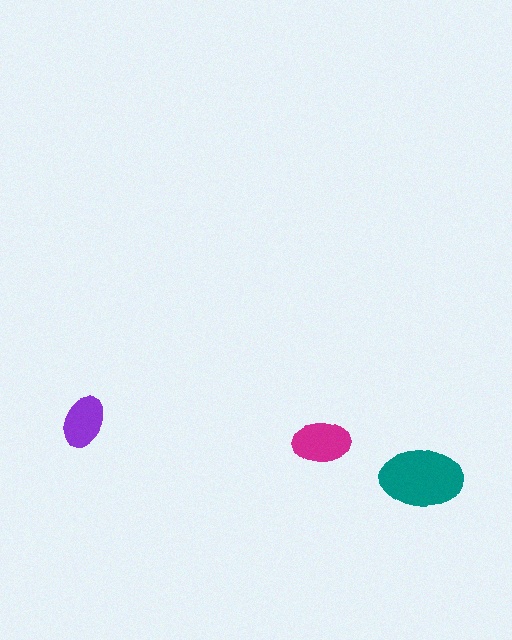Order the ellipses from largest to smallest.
the teal one, the magenta one, the purple one.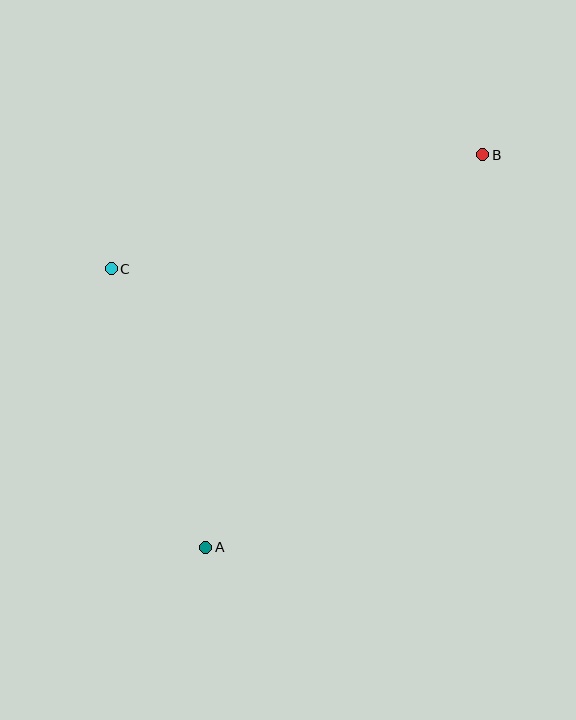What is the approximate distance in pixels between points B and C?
The distance between B and C is approximately 389 pixels.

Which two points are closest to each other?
Points A and C are closest to each other.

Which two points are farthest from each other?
Points A and B are farthest from each other.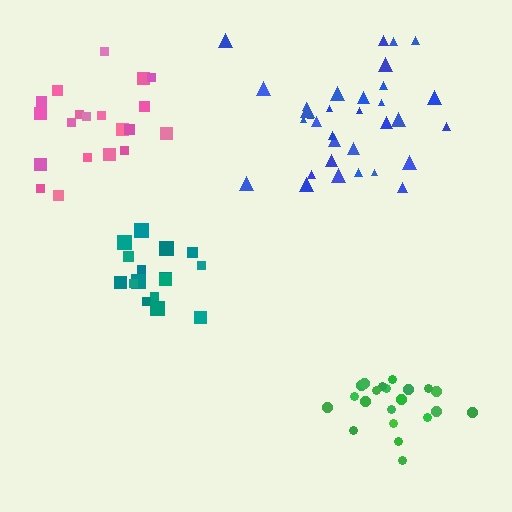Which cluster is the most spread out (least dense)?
Pink.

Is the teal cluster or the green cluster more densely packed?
Teal.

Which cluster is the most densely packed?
Teal.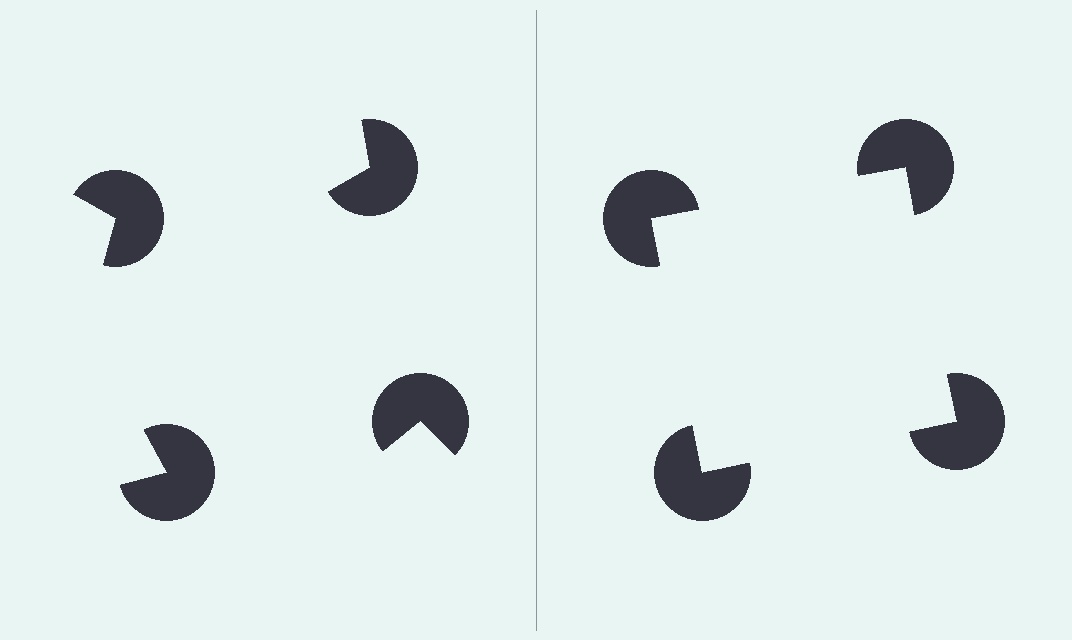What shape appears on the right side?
An illusory square.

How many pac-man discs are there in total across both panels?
8 — 4 on each side.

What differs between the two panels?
The pac-man discs are positioned identically on both sides; only the wedge orientations differ. On the right they align to a square; on the left they are misaligned.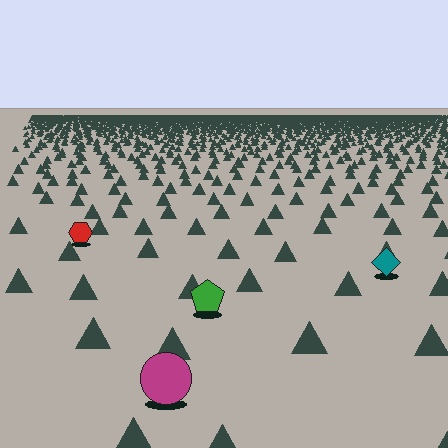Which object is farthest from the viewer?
The red hexagon is farthest from the viewer. It appears smaller and the ground texture around it is denser.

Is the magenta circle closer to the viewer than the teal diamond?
Yes. The magenta circle is closer — you can tell from the texture gradient: the ground texture is coarser near it.